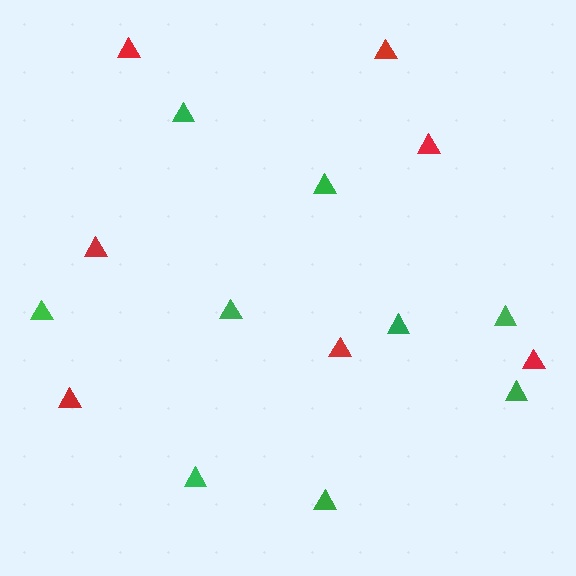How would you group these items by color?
There are 2 groups: one group of green triangles (9) and one group of red triangles (7).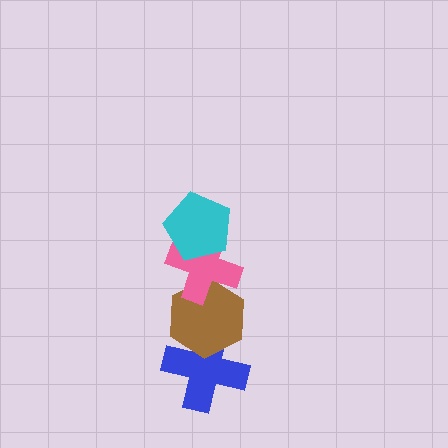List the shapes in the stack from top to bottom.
From top to bottom: the cyan pentagon, the pink cross, the brown hexagon, the blue cross.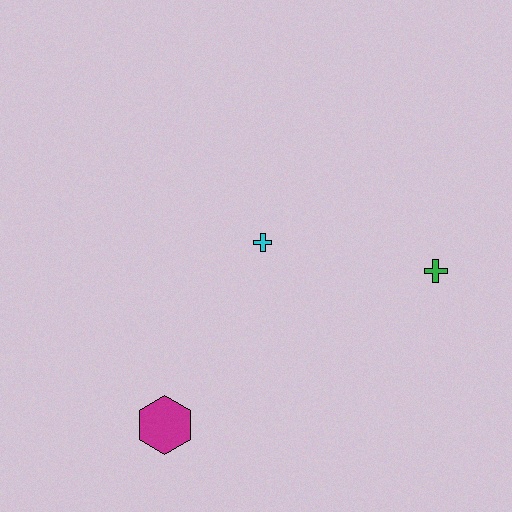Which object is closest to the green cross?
The cyan cross is closest to the green cross.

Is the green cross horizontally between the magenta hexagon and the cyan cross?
No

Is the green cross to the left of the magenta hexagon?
No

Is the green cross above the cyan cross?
No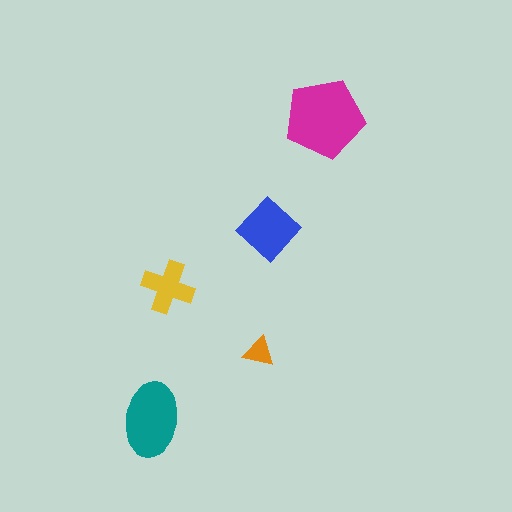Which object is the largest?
The magenta pentagon.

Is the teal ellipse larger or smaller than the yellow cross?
Larger.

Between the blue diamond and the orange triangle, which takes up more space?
The blue diamond.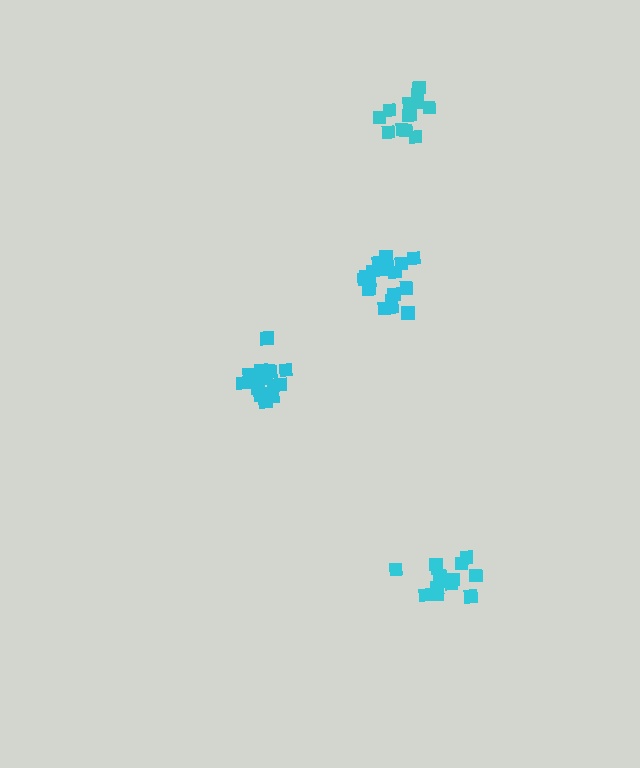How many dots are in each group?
Group 1: 19 dots, Group 2: 18 dots, Group 3: 14 dots, Group 4: 13 dots (64 total).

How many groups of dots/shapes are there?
There are 4 groups.